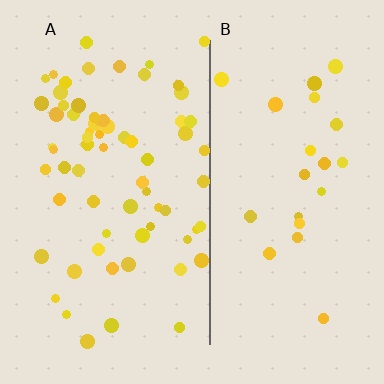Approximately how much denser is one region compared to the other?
Approximately 3.0× — region A over region B.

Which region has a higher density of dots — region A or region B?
A (the left).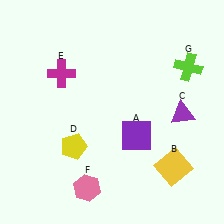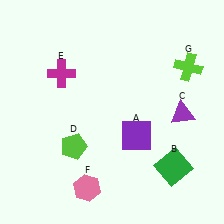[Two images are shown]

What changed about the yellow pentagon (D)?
In Image 1, D is yellow. In Image 2, it changed to lime.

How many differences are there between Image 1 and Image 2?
There are 2 differences between the two images.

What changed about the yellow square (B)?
In Image 1, B is yellow. In Image 2, it changed to green.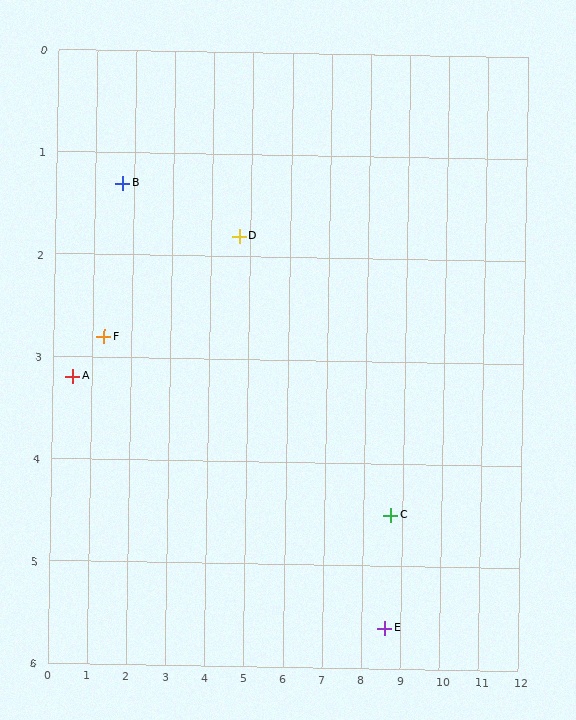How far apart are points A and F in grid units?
Points A and F are about 0.9 grid units apart.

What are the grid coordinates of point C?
Point C is at approximately (8.7, 4.5).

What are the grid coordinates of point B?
Point B is at approximately (1.7, 1.3).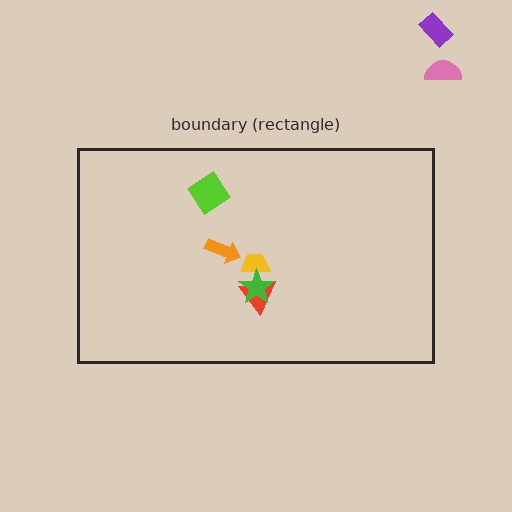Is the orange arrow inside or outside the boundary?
Inside.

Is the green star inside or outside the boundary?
Inside.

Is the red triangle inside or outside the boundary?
Inside.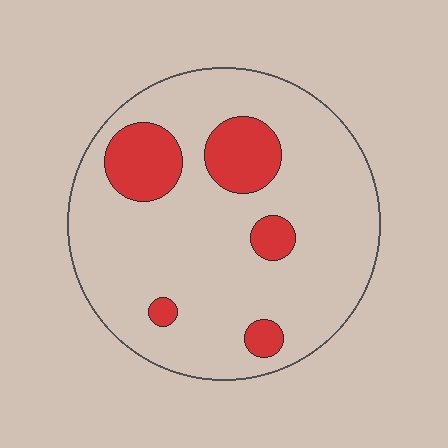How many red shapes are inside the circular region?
5.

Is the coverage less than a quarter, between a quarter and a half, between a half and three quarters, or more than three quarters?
Less than a quarter.